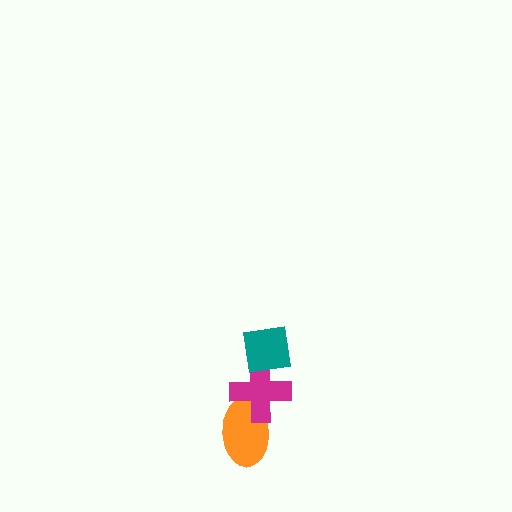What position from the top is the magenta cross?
The magenta cross is 2nd from the top.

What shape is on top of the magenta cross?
The teal square is on top of the magenta cross.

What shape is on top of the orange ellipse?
The magenta cross is on top of the orange ellipse.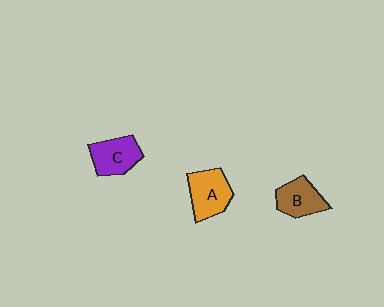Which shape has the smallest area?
Shape B (brown).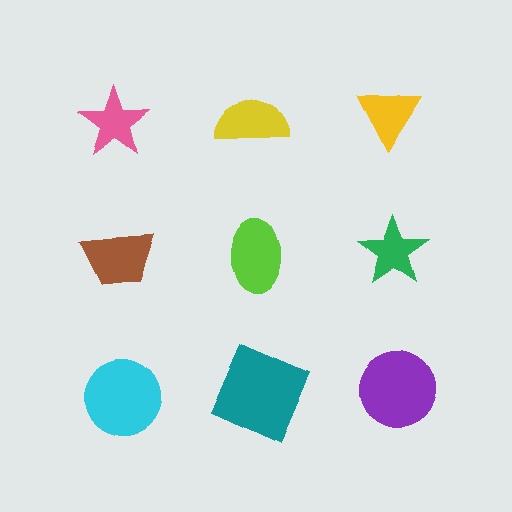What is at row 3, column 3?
A purple circle.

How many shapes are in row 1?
3 shapes.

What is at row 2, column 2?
A lime ellipse.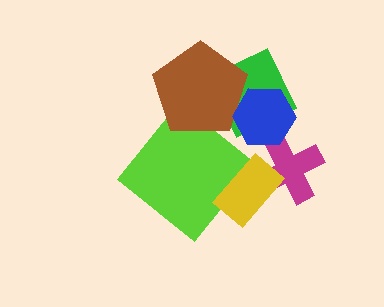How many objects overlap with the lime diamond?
2 objects overlap with the lime diamond.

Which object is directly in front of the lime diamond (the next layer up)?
The brown pentagon is directly in front of the lime diamond.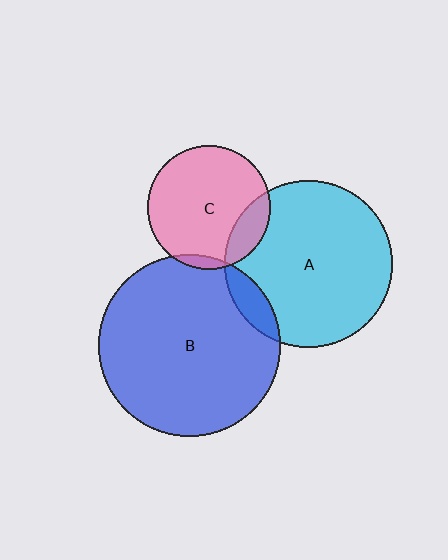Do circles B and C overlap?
Yes.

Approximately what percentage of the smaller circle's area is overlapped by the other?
Approximately 5%.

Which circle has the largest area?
Circle B (blue).